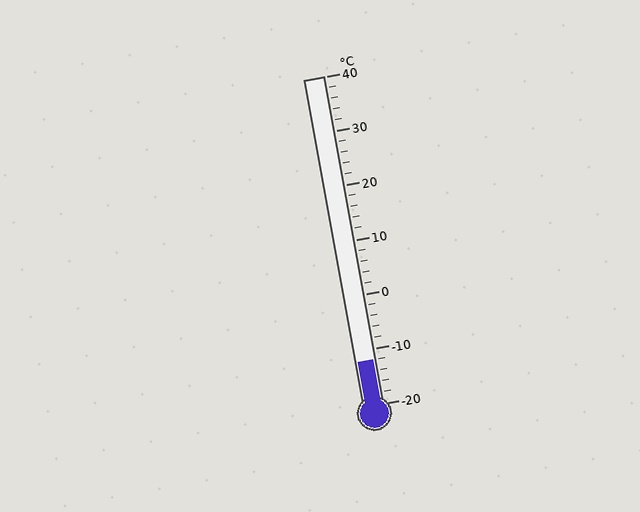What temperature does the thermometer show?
The thermometer shows approximately -12°C.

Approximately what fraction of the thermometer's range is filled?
The thermometer is filled to approximately 15% of its range.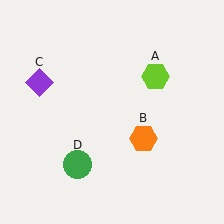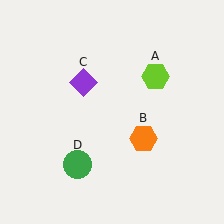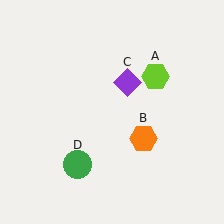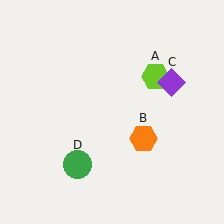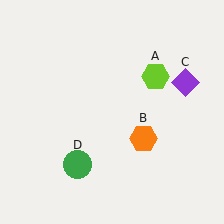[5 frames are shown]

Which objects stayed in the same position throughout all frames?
Lime hexagon (object A) and orange hexagon (object B) and green circle (object D) remained stationary.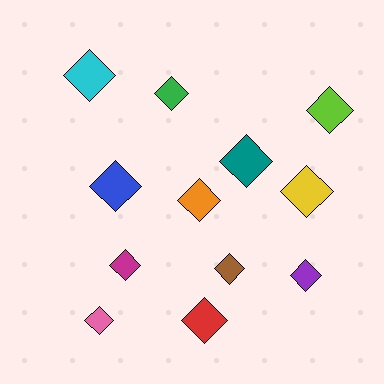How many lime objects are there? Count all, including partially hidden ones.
There is 1 lime object.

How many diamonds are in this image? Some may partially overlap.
There are 12 diamonds.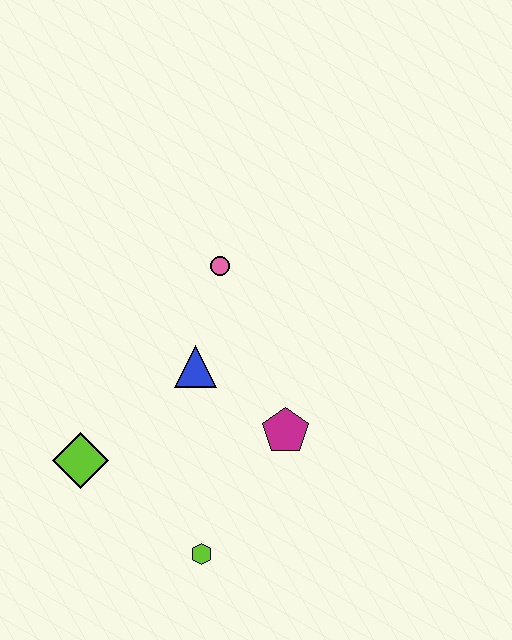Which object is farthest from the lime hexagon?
The pink circle is farthest from the lime hexagon.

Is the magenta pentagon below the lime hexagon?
No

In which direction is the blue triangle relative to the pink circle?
The blue triangle is below the pink circle.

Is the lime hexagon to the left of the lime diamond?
No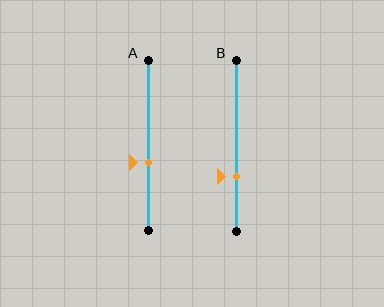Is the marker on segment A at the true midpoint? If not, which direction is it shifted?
No, the marker on segment A is shifted downward by about 10% of the segment length.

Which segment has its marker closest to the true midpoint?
Segment A has its marker closest to the true midpoint.